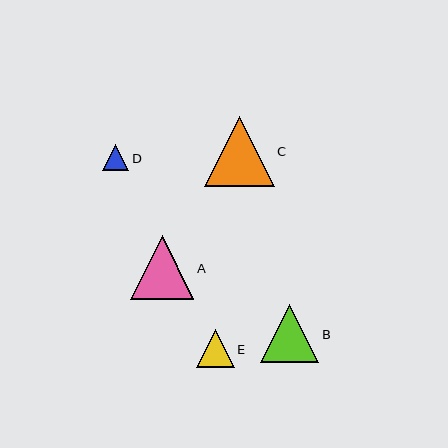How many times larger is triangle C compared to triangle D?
Triangle C is approximately 2.6 times the size of triangle D.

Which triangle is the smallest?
Triangle D is the smallest with a size of approximately 27 pixels.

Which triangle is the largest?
Triangle C is the largest with a size of approximately 70 pixels.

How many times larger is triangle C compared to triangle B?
Triangle C is approximately 1.2 times the size of triangle B.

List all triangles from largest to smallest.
From largest to smallest: C, A, B, E, D.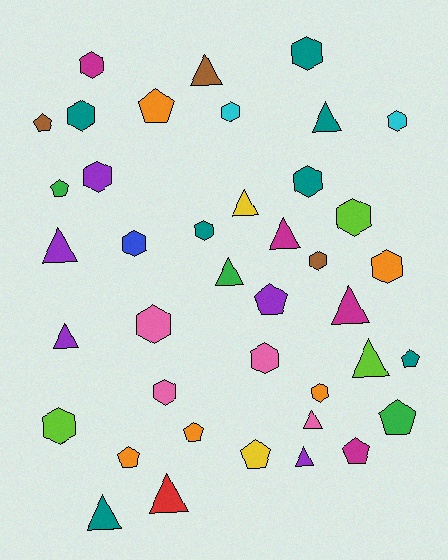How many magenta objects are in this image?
There are 4 magenta objects.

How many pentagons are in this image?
There are 10 pentagons.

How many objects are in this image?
There are 40 objects.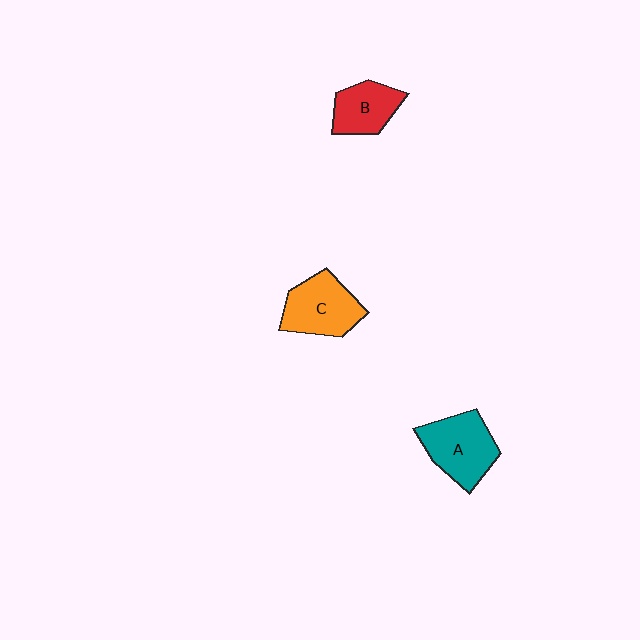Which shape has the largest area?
Shape A (teal).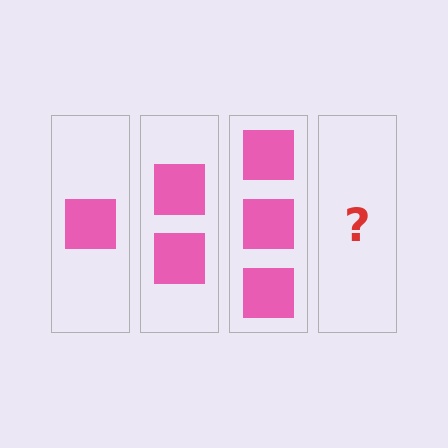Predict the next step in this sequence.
The next step is 4 squares.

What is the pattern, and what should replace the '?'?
The pattern is that each step adds one more square. The '?' should be 4 squares.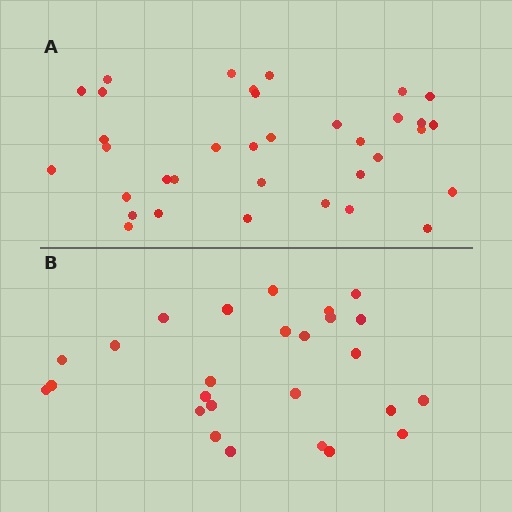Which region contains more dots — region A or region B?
Region A (the top region) has more dots.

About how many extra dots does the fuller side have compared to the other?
Region A has roughly 8 or so more dots than region B.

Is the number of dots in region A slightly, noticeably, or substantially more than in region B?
Region A has noticeably more, but not dramatically so. The ratio is roughly 1.3 to 1.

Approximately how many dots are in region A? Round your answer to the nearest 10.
About 40 dots. (The exact count is 35, which rounds to 40.)